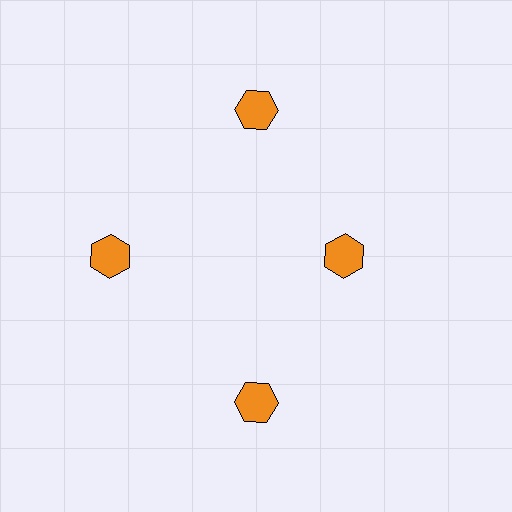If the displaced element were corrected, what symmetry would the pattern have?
It would have 4-fold rotational symmetry — the pattern would map onto itself every 90 degrees.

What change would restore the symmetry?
The symmetry would be restored by moving it outward, back onto the ring so that all 4 hexagons sit at equal angles and equal distance from the center.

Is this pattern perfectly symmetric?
No. The 4 orange hexagons are arranged in a ring, but one element near the 3 o'clock position is pulled inward toward the center, breaking the 4-fold rotational symmetry.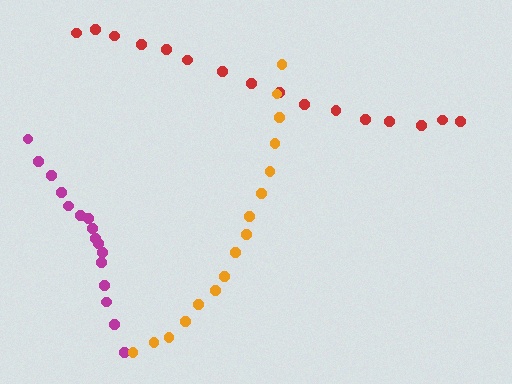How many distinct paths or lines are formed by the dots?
There are 3 distinct paths.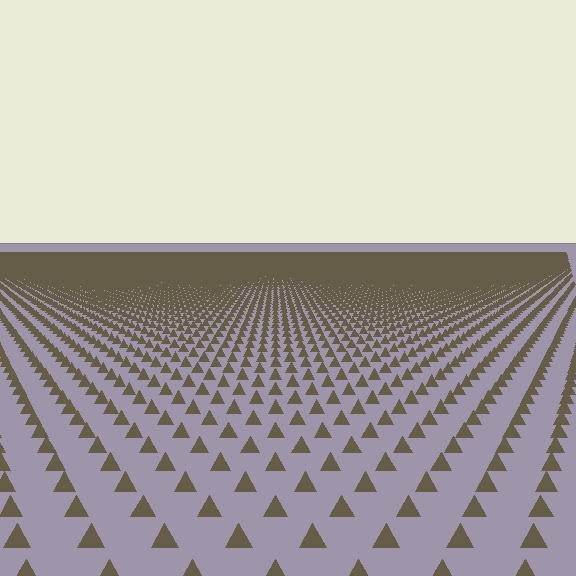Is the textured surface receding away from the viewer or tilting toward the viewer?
The surface is receding away from the viewer. Texture elements get smaller and denser toward the top.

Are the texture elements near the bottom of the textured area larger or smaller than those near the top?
Larger. Near the bottom, elements are closer to the viewer and appear at a bigger on-screen size.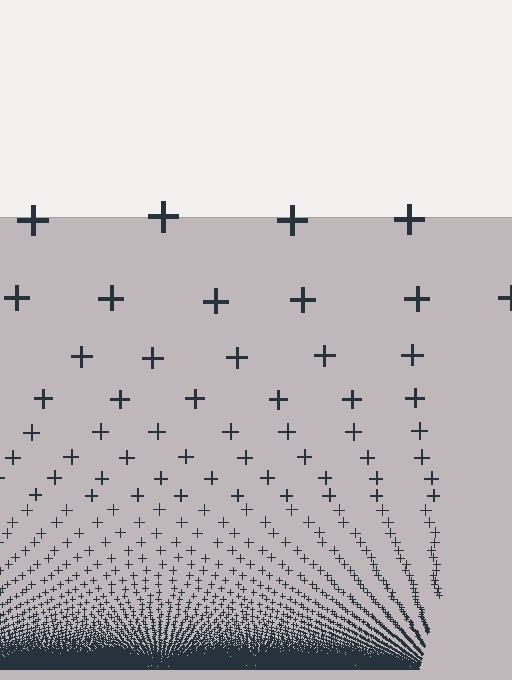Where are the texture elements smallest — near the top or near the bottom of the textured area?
Near the bottom.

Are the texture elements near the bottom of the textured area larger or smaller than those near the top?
Smaller. The gradient is inverted — elements near the bottom are smaller and denser.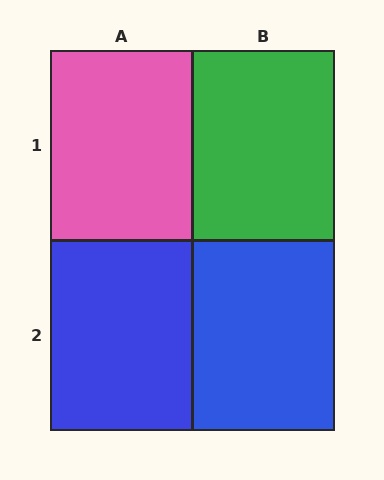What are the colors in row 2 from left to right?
Blue, blue.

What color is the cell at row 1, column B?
Green.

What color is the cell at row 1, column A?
Pink.